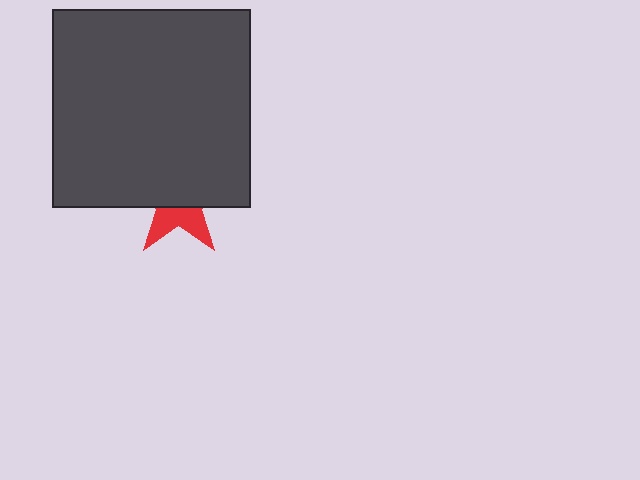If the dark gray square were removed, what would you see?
You would see the complete red star.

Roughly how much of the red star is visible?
A small part of it is visible (roughly 38%).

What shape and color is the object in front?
The object in front is a dark gray square.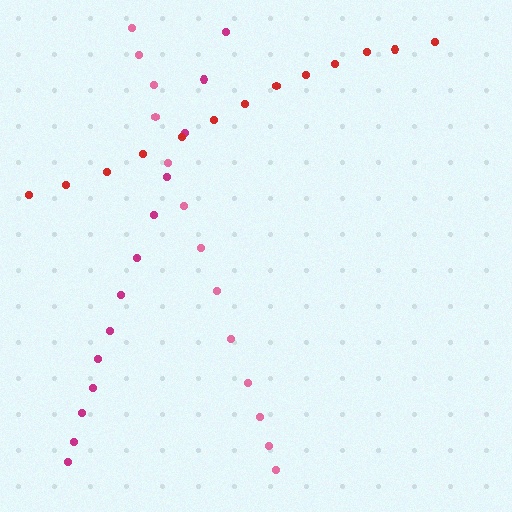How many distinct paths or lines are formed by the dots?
There are 3 distinct paths.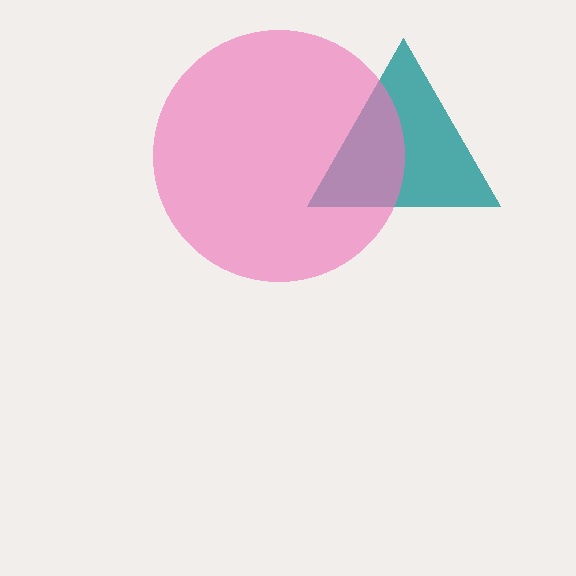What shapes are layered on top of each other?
The layered shapes are: a teal triangle, a pink circle.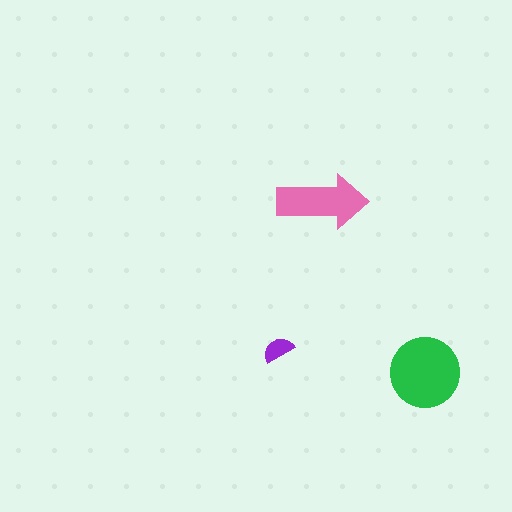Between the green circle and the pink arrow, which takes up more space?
The green circle.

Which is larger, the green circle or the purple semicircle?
The green circle.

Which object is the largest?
The green circle.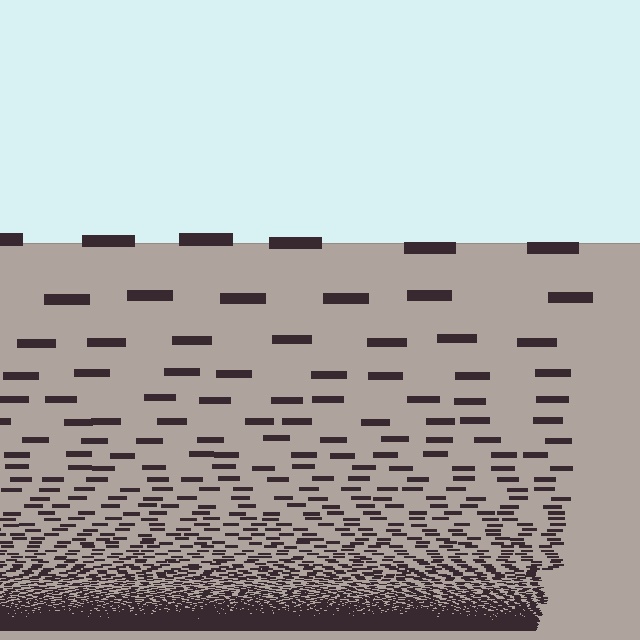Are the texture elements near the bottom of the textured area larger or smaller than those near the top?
Smaller. The gradient is inverted — elements near the bottom are smaller and denser.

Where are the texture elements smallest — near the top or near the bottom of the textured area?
Near the bottom.